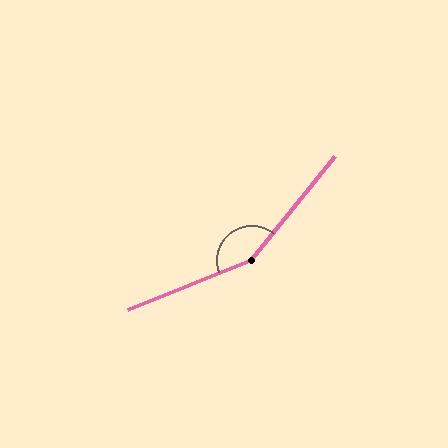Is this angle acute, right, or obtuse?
It is obtuse.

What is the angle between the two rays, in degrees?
Approximately 151 degrees.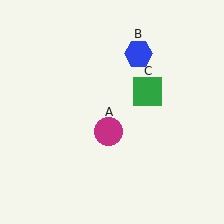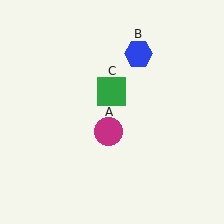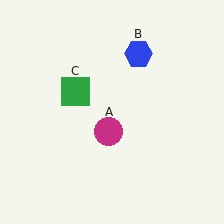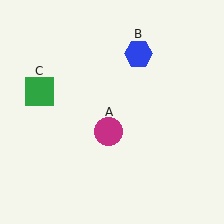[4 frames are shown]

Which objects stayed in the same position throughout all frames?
Magenta circle (object A) and blue hexagon (object B) remained stationary.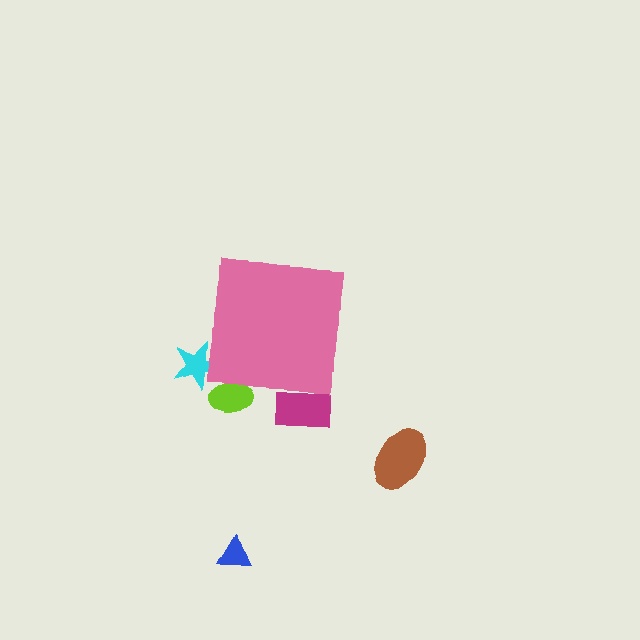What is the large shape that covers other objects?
A pink square.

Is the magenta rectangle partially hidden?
Yes, the magenta rectangle is partially hidden behind the pink square.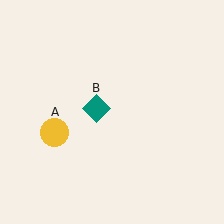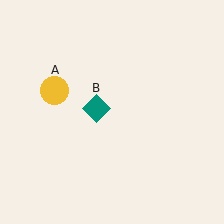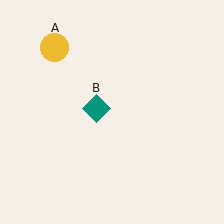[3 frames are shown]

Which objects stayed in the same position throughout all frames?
Teal diamond (object B) remained stationary.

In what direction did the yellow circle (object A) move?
The yellow circle (object A) moved up.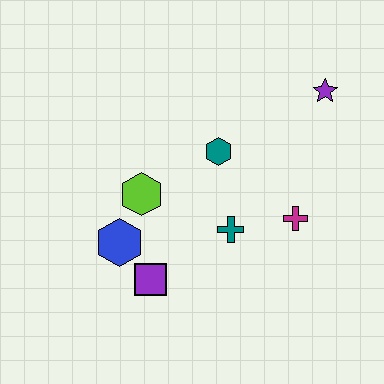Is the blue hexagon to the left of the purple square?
Yes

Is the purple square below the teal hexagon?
Yes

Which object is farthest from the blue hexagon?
The purple star is farthest from the blue hexagon.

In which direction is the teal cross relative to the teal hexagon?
The teal cross is below the teal hexagon.